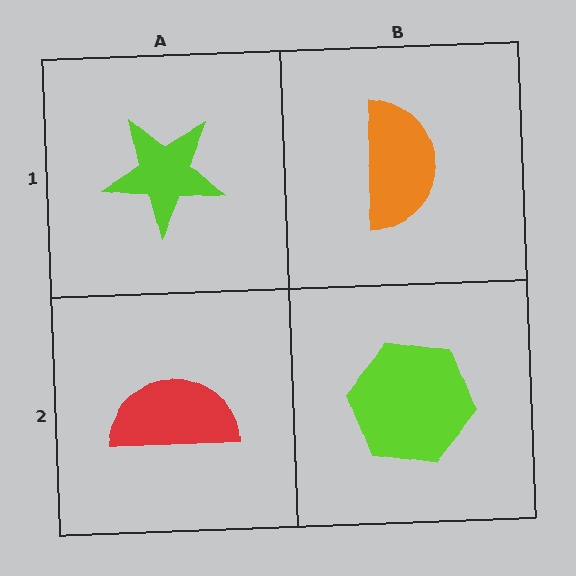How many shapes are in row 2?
2 shapes.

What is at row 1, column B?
An orange semicircle.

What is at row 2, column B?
A lime hexagon.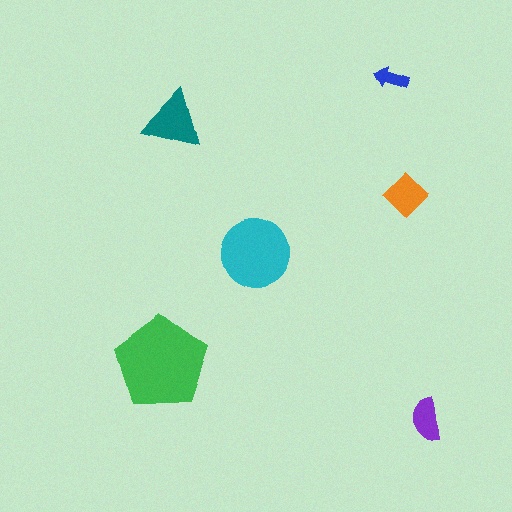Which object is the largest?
The green pentagon.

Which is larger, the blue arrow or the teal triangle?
The teal triangle.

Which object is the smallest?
The blue arrow.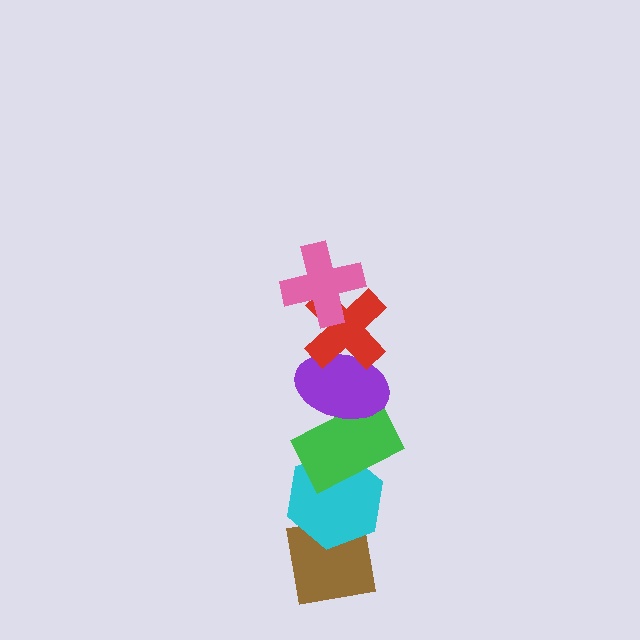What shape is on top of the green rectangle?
The purple ellipse is on top of the green rectangle.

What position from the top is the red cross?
The red cross is 2nd from the top.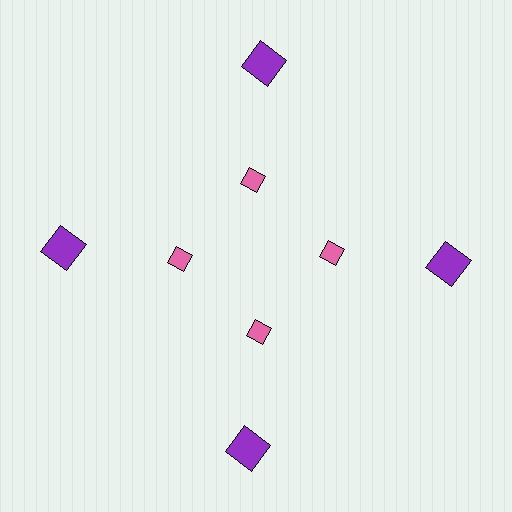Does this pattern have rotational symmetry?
Yes, this pattern has 4-fold rotational symmetry. It looks the same after rotating 90 degrees around the center.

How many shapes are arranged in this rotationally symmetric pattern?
There are 8 shapes, arranged in 4 groups of 2.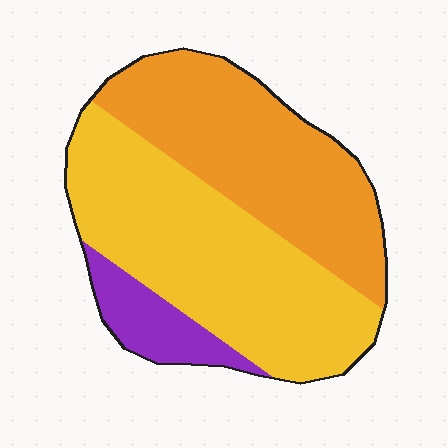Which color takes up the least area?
Purple, at roughly 10%.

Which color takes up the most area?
Yellow, at roughly 50%.